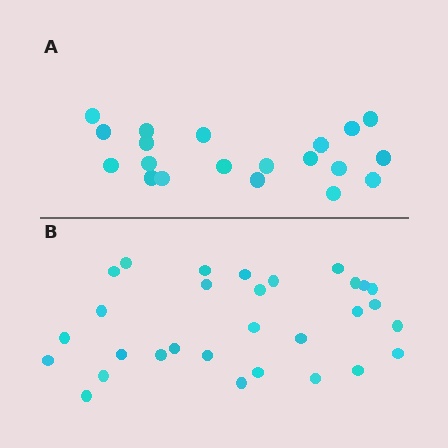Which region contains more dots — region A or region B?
Region B (the bottom region) has more dots.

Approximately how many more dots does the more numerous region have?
Region B has roughly 10 or so more dots than region A.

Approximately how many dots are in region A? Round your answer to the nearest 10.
About 20 dots.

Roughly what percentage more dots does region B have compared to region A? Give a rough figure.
About 50% more.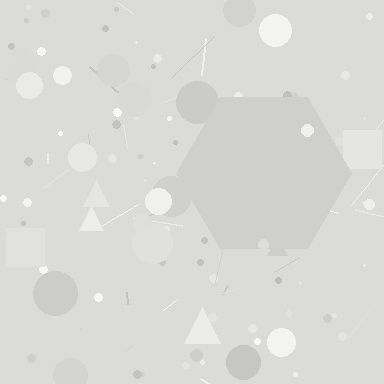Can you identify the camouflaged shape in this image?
The camouflaged shape is a hexagon.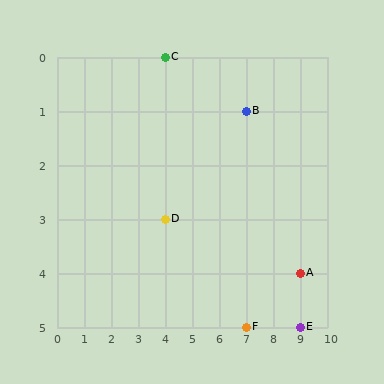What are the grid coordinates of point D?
Point D is at grid coordinates (4, 3).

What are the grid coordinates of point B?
Point B is at grid coordinates (7, 1).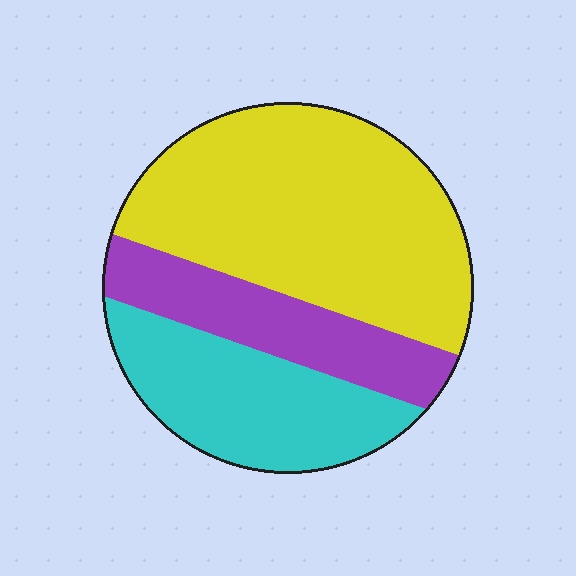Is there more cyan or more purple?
Cyan.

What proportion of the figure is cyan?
Cyan covers 27% of the figure.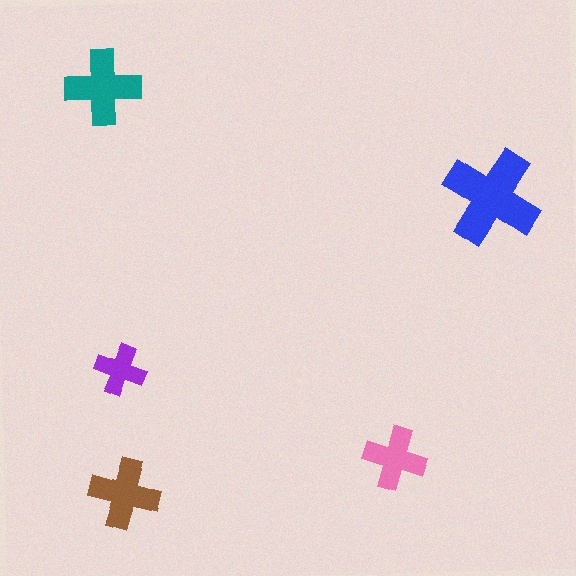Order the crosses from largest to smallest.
the blue one, the teal one, the brown one, the pink one, the purple one.